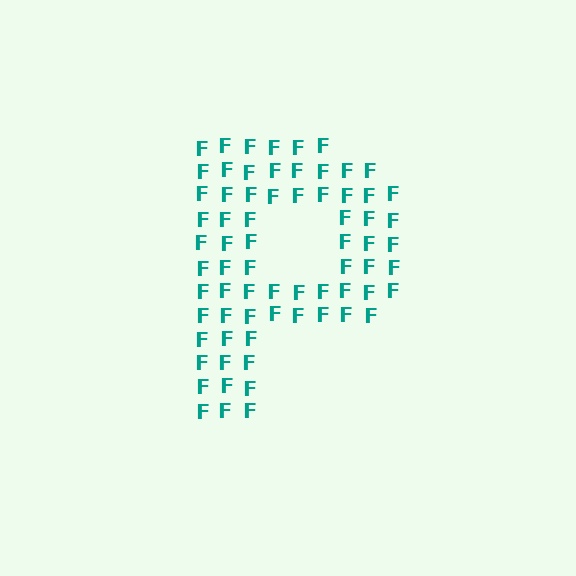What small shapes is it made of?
It is made of small letter F's.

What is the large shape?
The large shape is the letter P.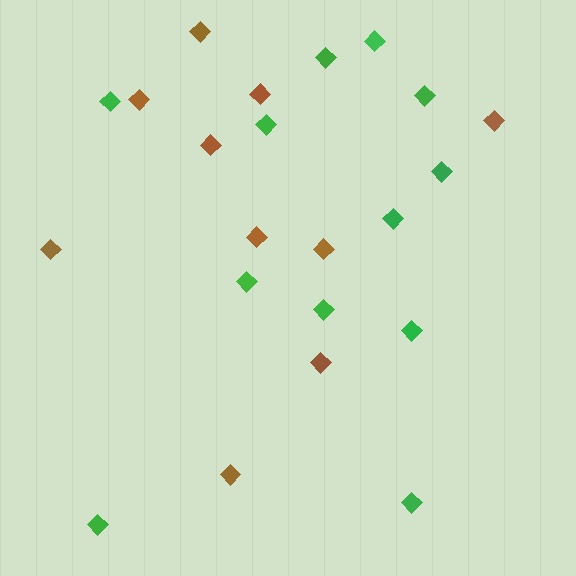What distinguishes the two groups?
There are 2 groups: one group of brown diamonds (10) and one group of green diamonds (12).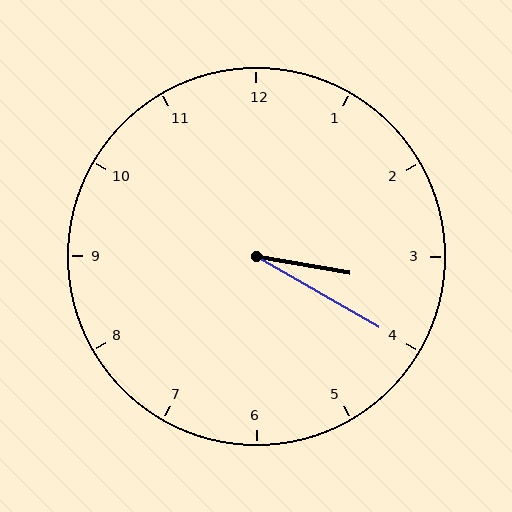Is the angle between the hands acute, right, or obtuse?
It is acute.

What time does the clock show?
3:20.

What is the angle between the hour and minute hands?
Approximately 20 degrees.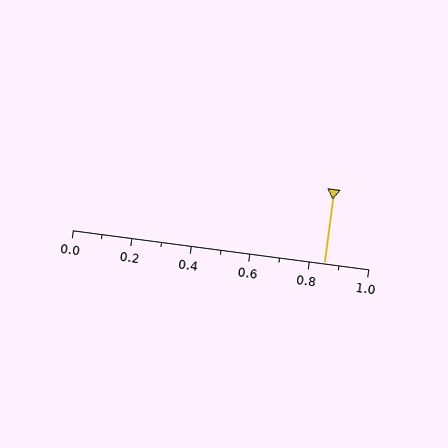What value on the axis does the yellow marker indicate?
The marker indicates approximately 0.85.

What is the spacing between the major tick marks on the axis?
The major ticks are spaced 0.2 apart.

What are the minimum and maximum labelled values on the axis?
The axis runs from 0.0 to 1.0.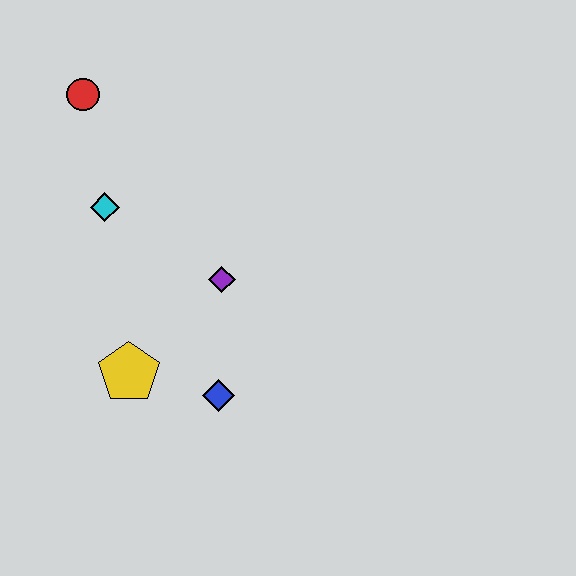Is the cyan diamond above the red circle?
No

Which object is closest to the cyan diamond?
The red circle is closest to the cyan diamond.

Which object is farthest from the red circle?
The blue diamond is farthest from the red circle.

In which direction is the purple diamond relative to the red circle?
The purple diamond is below the red circle.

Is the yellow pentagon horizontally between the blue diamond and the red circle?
Yes